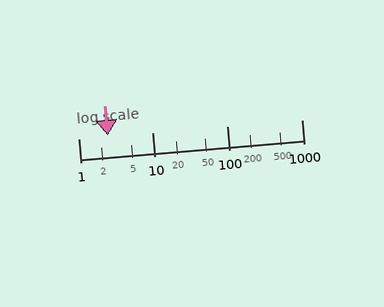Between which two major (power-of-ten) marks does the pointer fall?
The pointer is between 1 and 10.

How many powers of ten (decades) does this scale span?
The scale spans 3 decades, from 1 to 1000.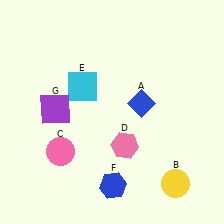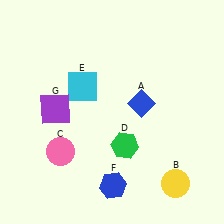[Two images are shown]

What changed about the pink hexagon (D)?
In Image 1, D is pink. In Image 2, it changed to green.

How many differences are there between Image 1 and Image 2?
There is 1 difference between the two images.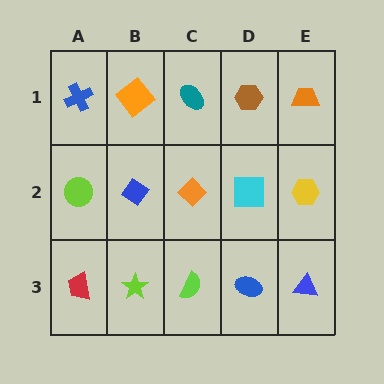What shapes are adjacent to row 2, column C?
A teal ellipse (row 1, column C), a lime semicircle (row 3, column C), a blue diamond (row 2, column B), a cyan square (row 2, column D).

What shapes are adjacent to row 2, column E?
An orange trapezoid (row 1, column E), a blue triangle (row 3, column E), a cyan square (row 2, column D).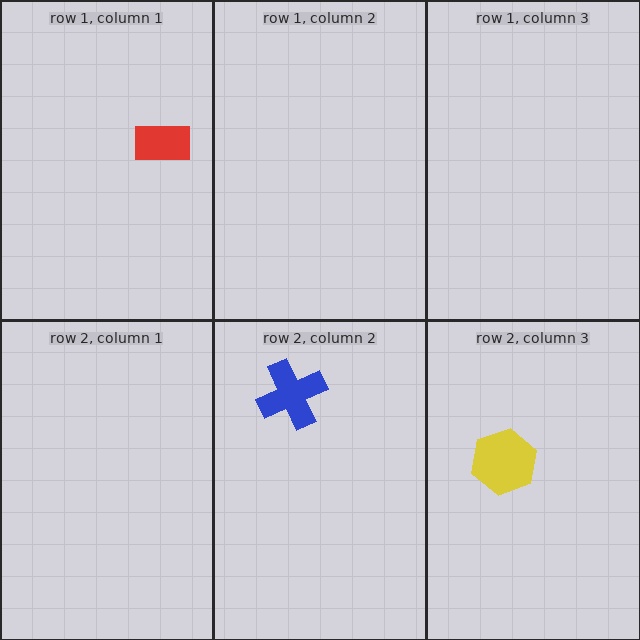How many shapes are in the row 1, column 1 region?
1.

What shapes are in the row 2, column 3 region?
The yellow hexagon.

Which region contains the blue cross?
The row 2, column 2 region.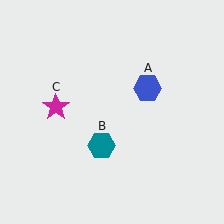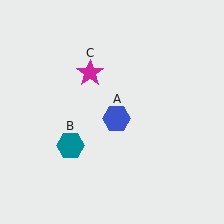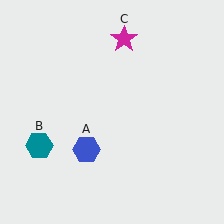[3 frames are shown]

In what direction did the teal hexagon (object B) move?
The teal hexagon (object B) moved left.